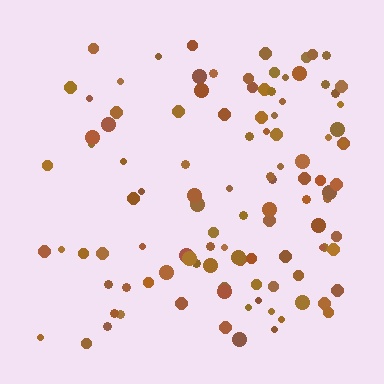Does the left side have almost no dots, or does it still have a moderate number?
Still a moderate number, just noticeably fewer than the right.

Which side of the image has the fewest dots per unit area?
The left.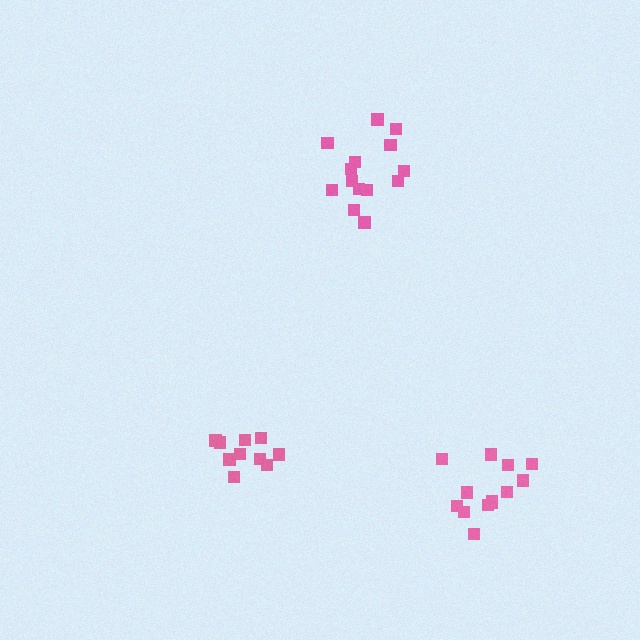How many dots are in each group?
Group 1: 14 dots, Group 2: 13 dots, Group 3: 10 dots (37 total).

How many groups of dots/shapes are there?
There are 3 groups.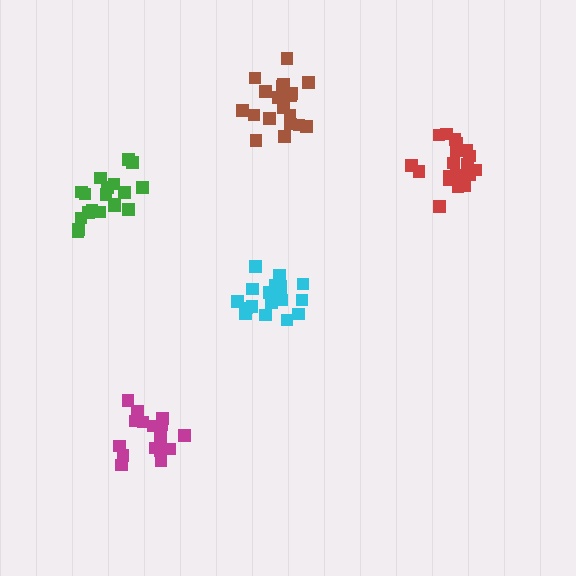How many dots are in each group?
Group 1: 19 dots, Group 2: 16 dots, Group 3: 19 dots, Group 4: 19 dots, Group 5: 19 dots (92 total).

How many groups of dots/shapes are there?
There are 5 groups.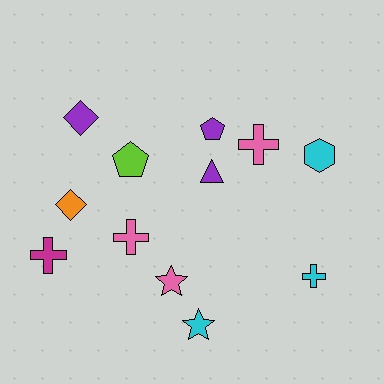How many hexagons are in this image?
There is 1 hexagon.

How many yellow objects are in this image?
There are no yellow objects.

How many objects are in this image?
There are 12 objects.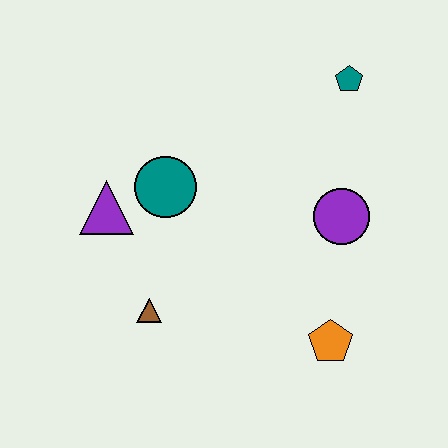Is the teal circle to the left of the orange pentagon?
Yes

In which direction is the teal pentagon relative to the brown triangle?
The teal pentagon is above the brown triangle.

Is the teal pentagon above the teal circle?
Yes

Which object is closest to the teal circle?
The purple triangle is closest to the teal circle.